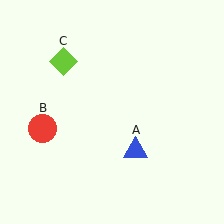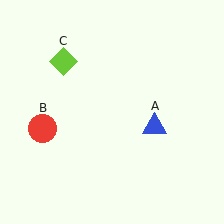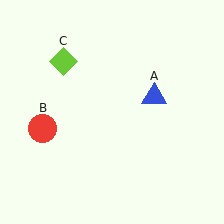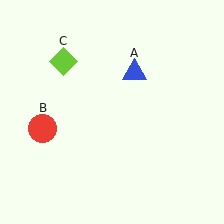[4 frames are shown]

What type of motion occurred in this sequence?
The blue triangle (object A) rotated counterclockwise around the center of the scene.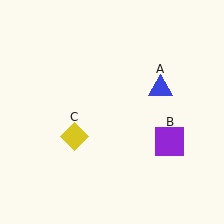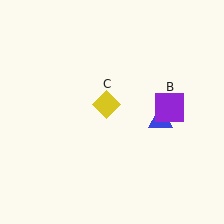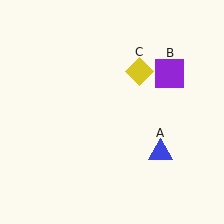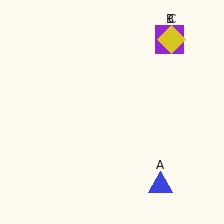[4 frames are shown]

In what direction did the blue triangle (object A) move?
The blue triangle (object A) moved down.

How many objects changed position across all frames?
3 objects changed position: blue triangle (object A), purple square (object B), yellow diamond (object C).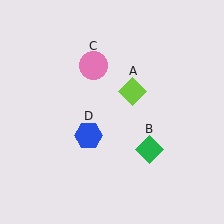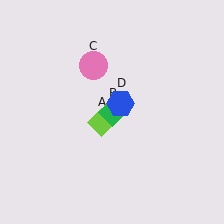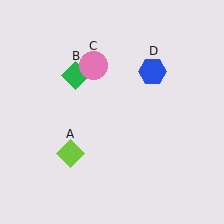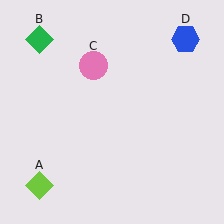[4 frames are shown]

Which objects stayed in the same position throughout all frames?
Pink circle (object C) remained stationary.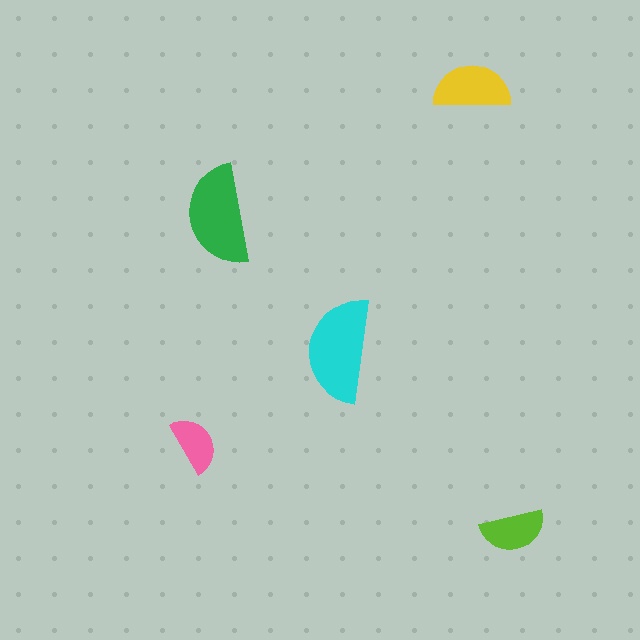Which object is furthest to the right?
The lime semicircle is rightmost.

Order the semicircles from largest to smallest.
the cyan one, the green one, the yellow one, the lime one, the pink one.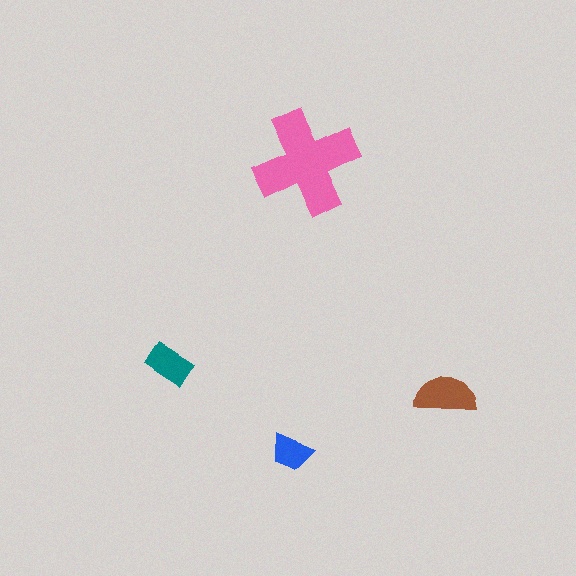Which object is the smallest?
The blue trapezoid.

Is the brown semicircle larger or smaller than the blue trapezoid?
Larger.